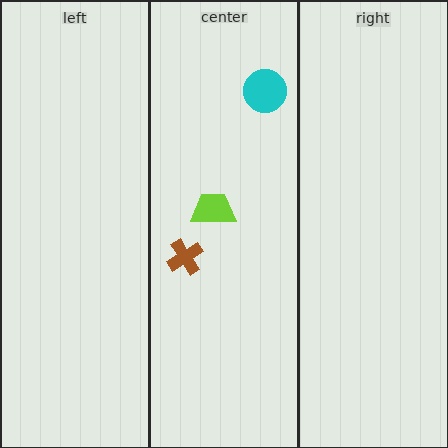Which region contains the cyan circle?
The center region.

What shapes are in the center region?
The lime trapezoid, the brown cross, the cyan circle.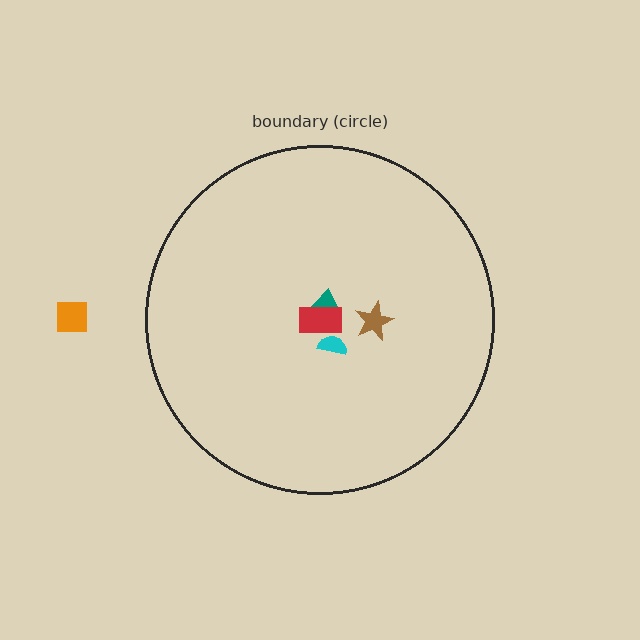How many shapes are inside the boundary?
4 inside, 1 outside.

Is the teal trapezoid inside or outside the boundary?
Inside.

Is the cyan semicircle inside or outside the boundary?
Inside.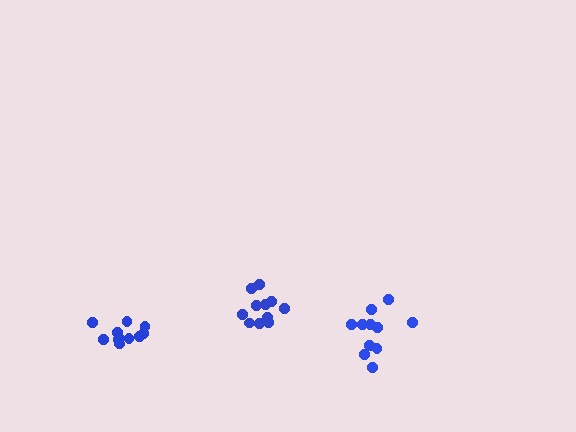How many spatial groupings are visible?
There are 3 spatial groupings.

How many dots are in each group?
Group 1: 11 dots, Group 2: 11 dots, Group 3: 11 dots (33 total).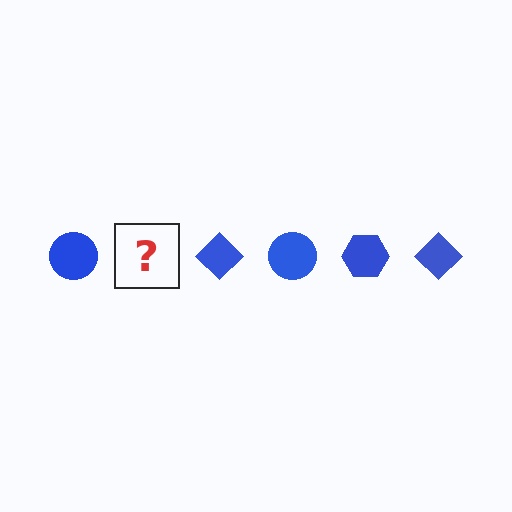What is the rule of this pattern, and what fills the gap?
The rule is that the pattern cycles through circle, hexagon, diamond shapes in blue. The gap should be filled with a blue hexagon.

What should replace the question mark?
The question mark should be replaced with a blue hexagon.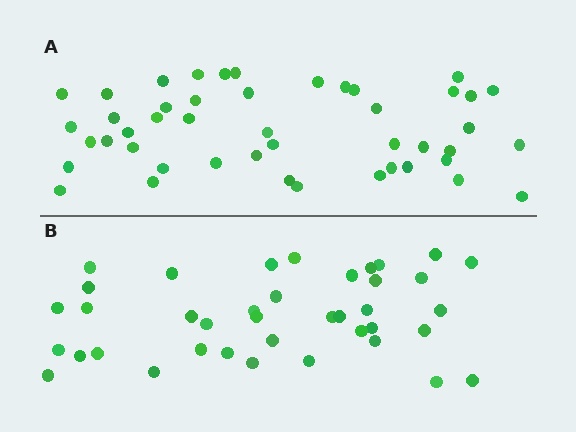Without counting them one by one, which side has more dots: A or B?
Region A (the top region) has more dots.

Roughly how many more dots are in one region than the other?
Region A has roughly 8 or so more dots than region B.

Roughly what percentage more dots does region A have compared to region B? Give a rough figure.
About 20% more.